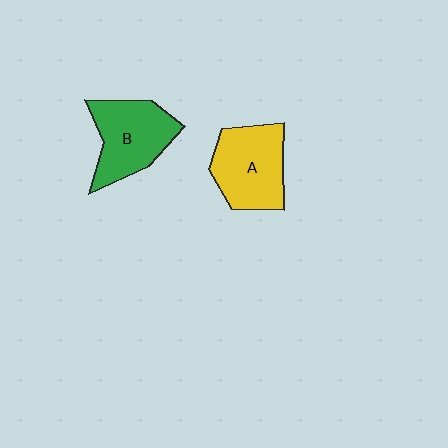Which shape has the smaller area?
Shape A (yellow).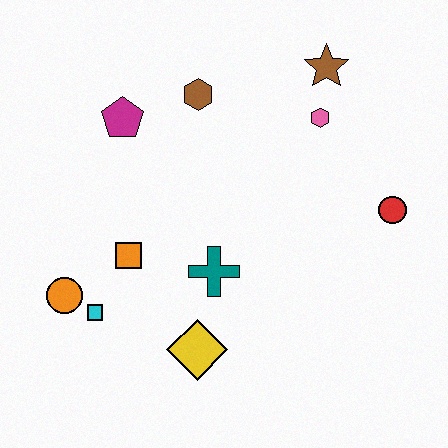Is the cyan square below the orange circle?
Yes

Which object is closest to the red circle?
The pink hexagon is closest to the red circle.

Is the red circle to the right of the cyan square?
Yes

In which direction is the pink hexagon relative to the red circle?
The pink hexagon is above the red circle.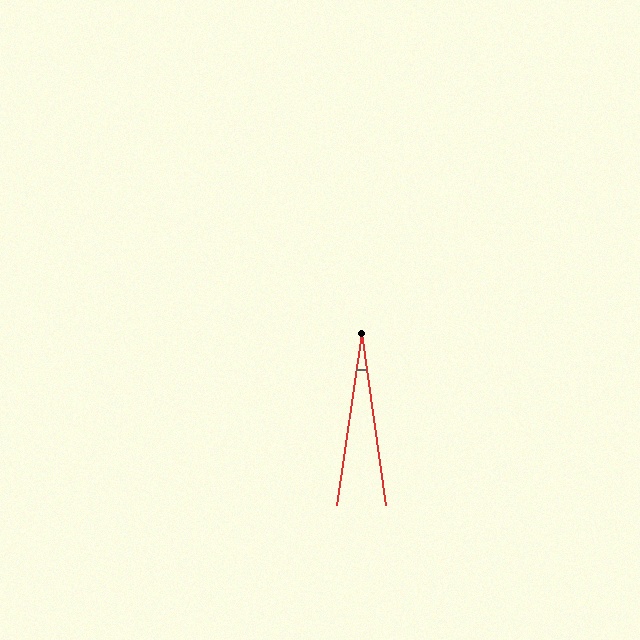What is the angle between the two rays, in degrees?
Approximately 16 degrees.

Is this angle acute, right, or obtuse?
It is acute.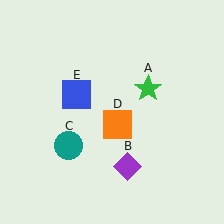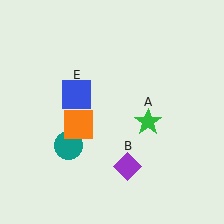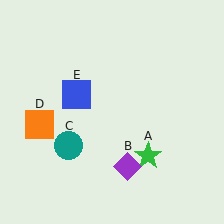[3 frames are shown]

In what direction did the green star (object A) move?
The green star (object A) moved down.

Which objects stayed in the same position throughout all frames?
Purple diamond (object B) and teal circle (object C) and blue square (object E) remained stationary.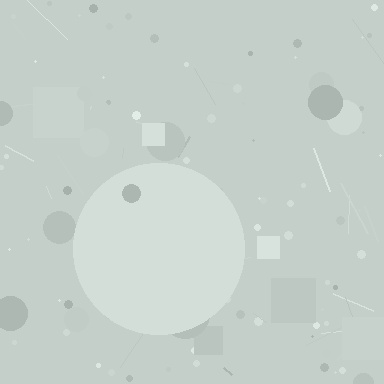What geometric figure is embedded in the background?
A circle is embedded in the background.